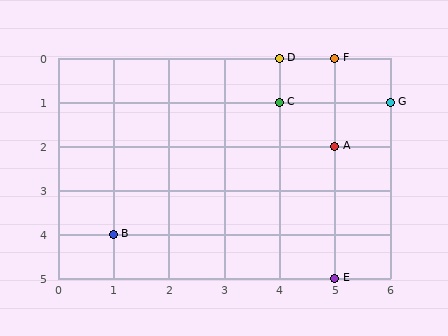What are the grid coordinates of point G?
Point G is at grid coordinates (6, 1).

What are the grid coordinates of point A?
Point A is at grid coordinates (5, 2).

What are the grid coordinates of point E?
Point E is at grid coordinates (5, 5).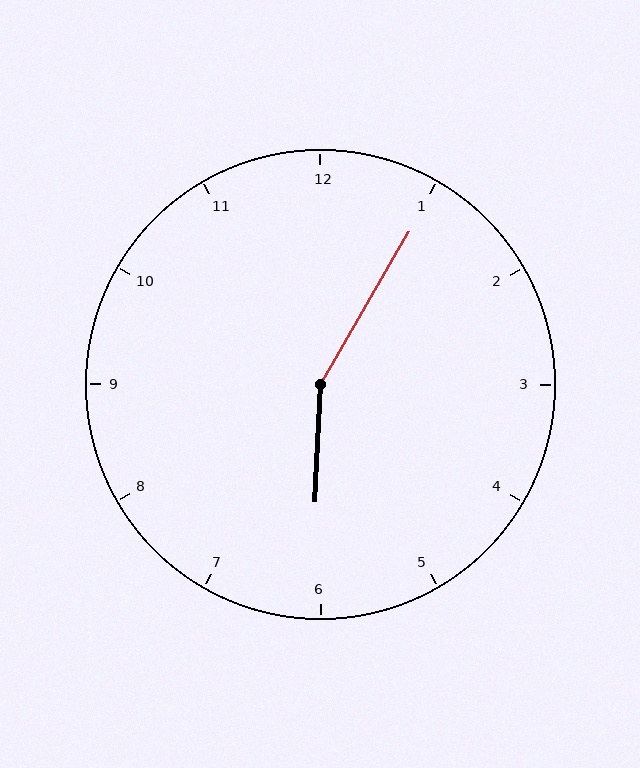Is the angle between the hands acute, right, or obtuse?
It is obtuse.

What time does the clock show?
6:05.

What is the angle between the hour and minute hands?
Approximately 152 degrees.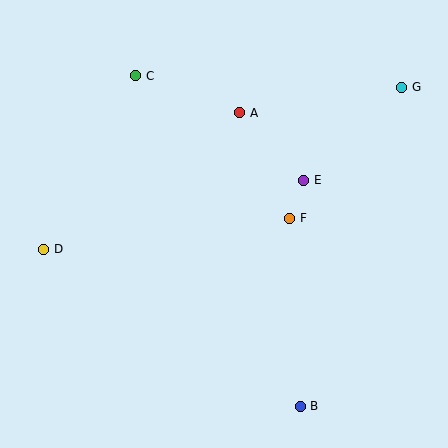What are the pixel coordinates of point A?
Point A is at (240, 113).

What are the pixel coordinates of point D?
Point D is at (44, 249).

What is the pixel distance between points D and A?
The distance between D and A is 239 pixels.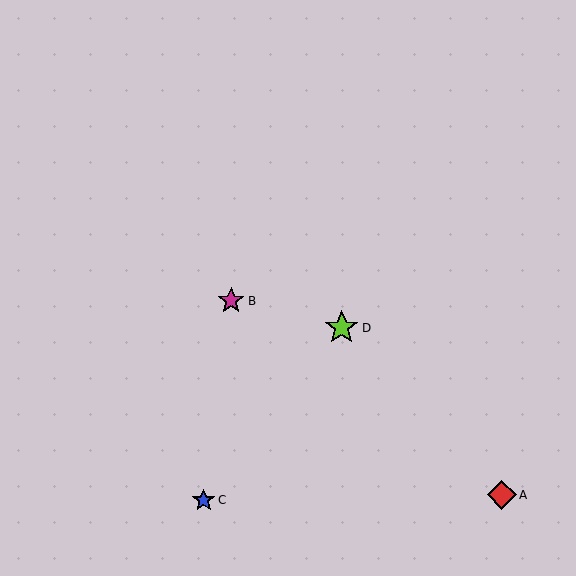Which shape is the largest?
The lime star (labeled D) is the largest.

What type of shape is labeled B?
Shape B is a magenta star.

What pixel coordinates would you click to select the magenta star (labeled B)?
Click at (231, 301) to select the magenta star B.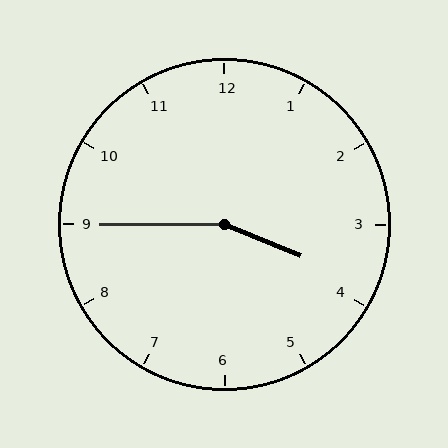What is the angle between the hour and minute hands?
Approximately 158 degrees.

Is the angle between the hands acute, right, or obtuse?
It is obtuse.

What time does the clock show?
3:45.